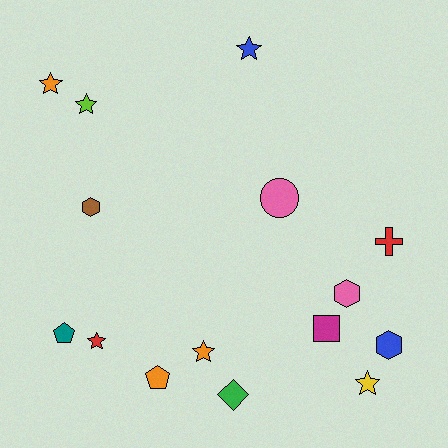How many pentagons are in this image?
There are 2 pentagons.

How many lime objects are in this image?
There is 1 lime object.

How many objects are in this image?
There are 15 objects.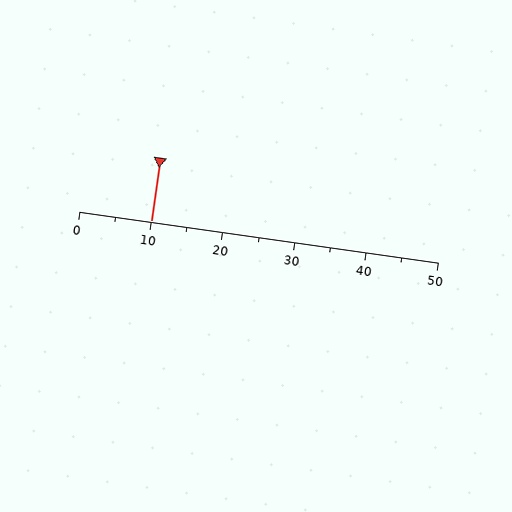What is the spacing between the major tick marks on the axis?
The major ticks are spaced 10 apart.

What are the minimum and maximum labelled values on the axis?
The axis runs from 0 to 50.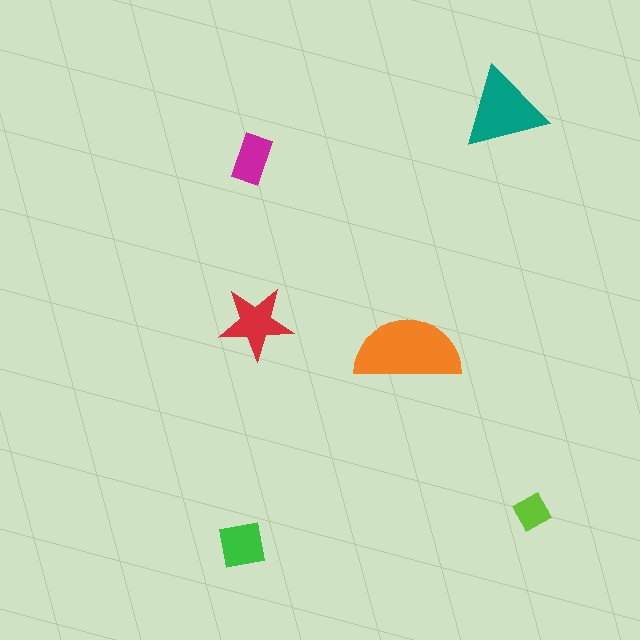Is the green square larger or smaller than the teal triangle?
Smaller.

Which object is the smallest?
The lime diamond.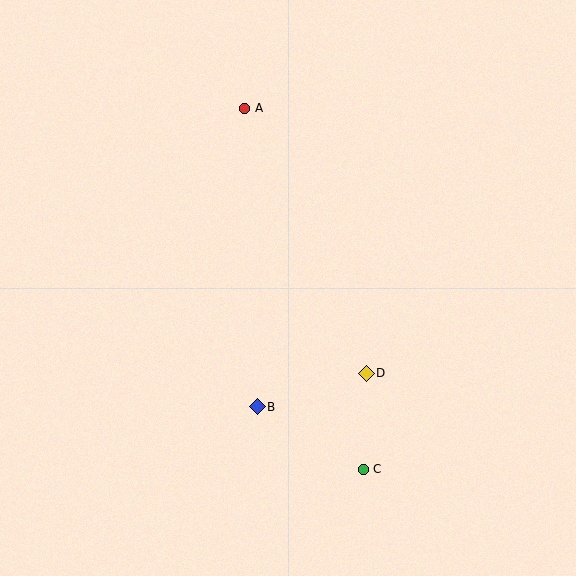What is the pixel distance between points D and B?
The distance between D and B is 114 pixels.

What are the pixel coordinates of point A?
Point A is at (245, 108).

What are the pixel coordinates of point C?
Point C is at (363, 469).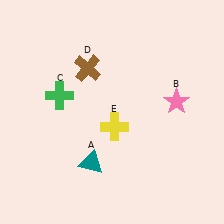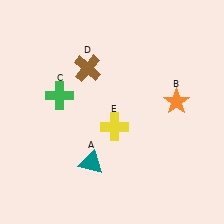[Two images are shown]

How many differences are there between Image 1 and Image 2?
There is 1 difference between the two images.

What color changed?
The star (B) changed from pink in Image 1 to orange in Image 2.